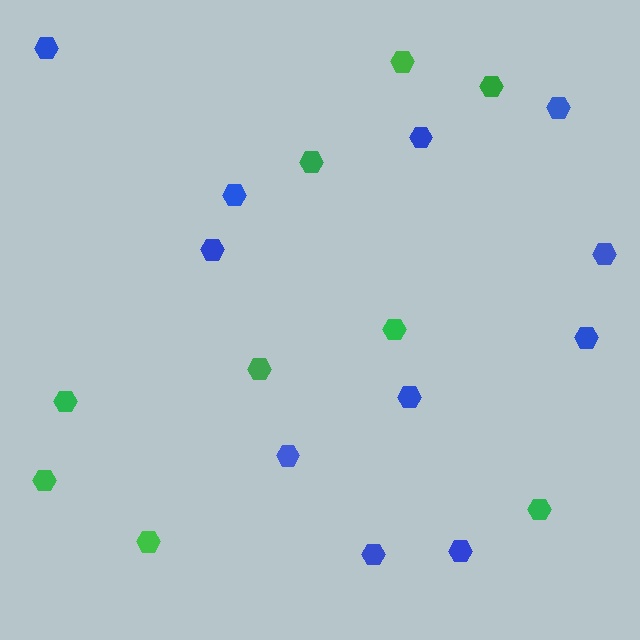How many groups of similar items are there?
There are 2 groups: one group of blue hexagons (11) and one group of green hexagons (9).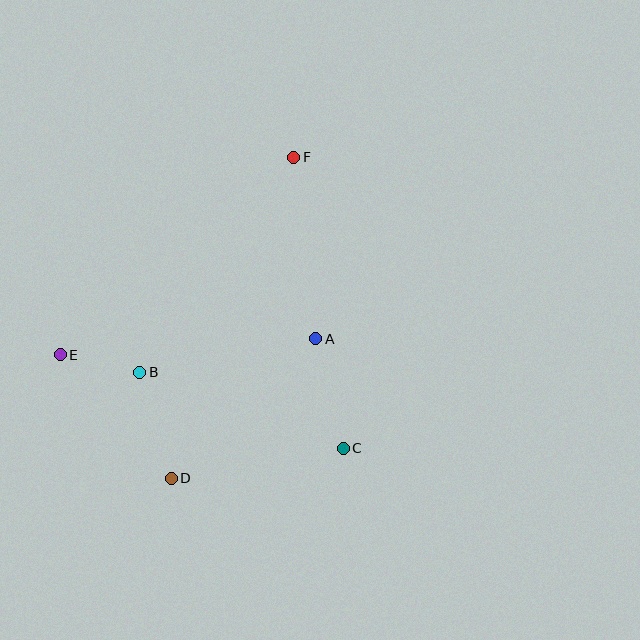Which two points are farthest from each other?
Points D and F are farthest from each other.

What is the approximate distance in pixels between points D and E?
The distance between D and E is approximately 166 pixels.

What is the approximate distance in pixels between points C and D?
The distance between C and D is approximately 175 pixels.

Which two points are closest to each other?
Points B and E are closest to each other.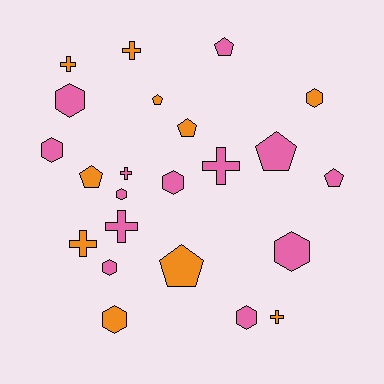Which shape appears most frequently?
Hexagon, with 9 objects.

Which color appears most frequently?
Pink, with 13 objects.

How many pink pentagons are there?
There are 3 pink pentagons.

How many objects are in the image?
There are 23 objects.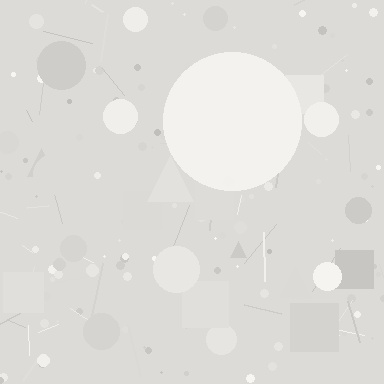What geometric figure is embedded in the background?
A circle is embedded in the background.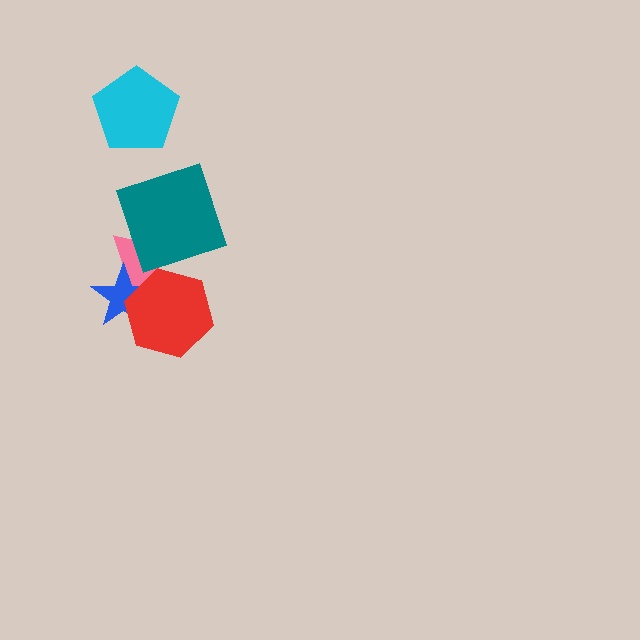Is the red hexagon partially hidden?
No, no other shape covers it.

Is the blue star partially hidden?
Yes, it is partially covered by another shape.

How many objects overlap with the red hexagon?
2 objects overlap with the red hexagon.